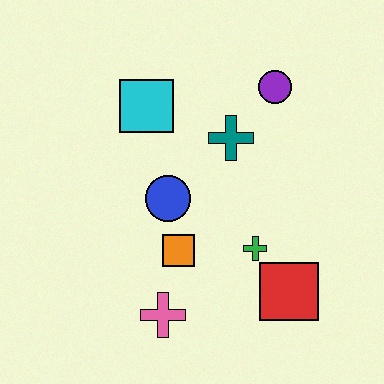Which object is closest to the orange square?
The blue circle is closest to the orange square.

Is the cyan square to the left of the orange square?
Yes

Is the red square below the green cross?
Yes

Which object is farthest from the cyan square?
The red square is farthest from the cyan square.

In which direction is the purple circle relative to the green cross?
The purple circle is above the green cross.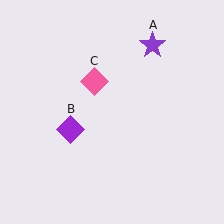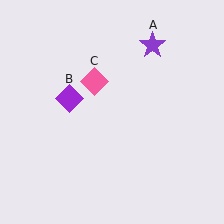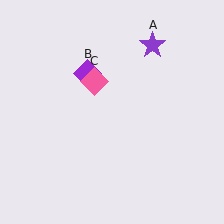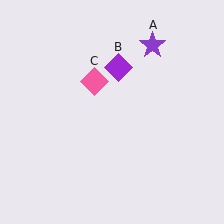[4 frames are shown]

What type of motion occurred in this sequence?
The purple diamond (object B) rotated clockwise around the center of the scene.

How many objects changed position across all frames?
1 object changed position: purple diamond (object B).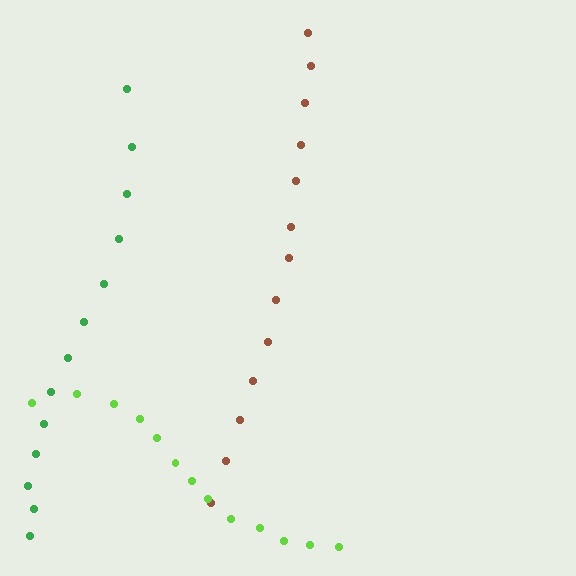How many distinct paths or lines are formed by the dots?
There are 3 distinct paths.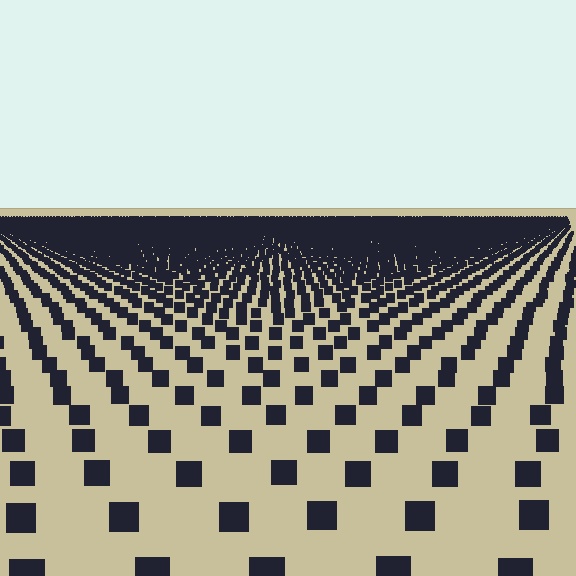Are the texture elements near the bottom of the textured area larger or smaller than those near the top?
Larger. Near the bottom, elements are closer to the viewer and appear at a bigger on-screen size.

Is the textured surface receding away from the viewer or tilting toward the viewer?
The surface is receding away from the viewer. Texture elements get smaller and denser toward the top.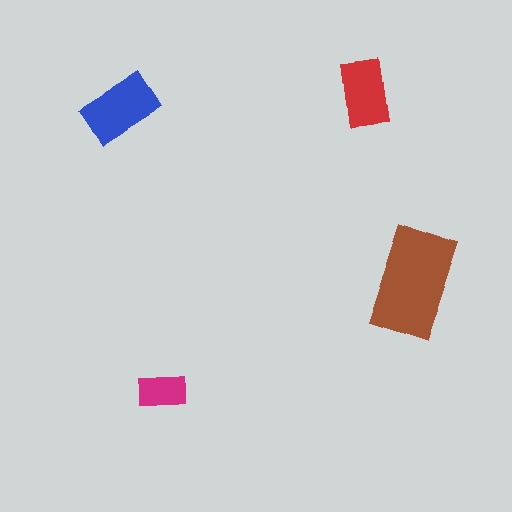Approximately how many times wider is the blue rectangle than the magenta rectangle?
About 1.5 times wider.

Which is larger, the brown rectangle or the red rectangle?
The brown one.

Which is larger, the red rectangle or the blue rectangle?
The blue one.